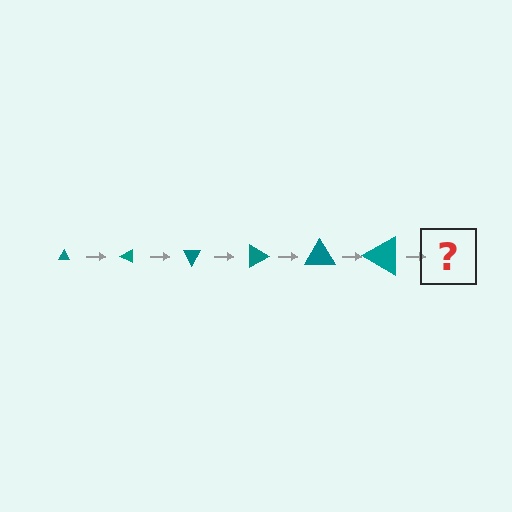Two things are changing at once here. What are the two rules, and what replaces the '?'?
The two rules are that the triangle grows larger each step and it rotates 30 degrees each step. The '?' should be a triangle, larger than the previous one and rotated 180 degrees from the start.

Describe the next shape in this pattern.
It should be a triangle, larger than the previous one and rotated 180 degrees from the start.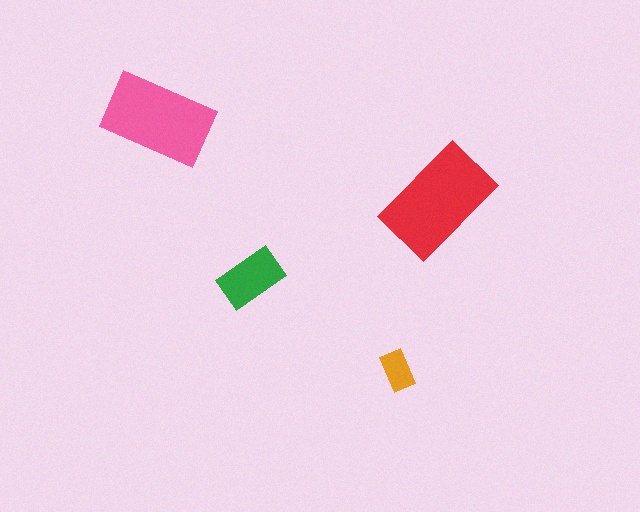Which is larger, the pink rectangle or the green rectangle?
The pink one.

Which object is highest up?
The pink rectangle is topmost.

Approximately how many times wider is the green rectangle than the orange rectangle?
About 1.5 times wider.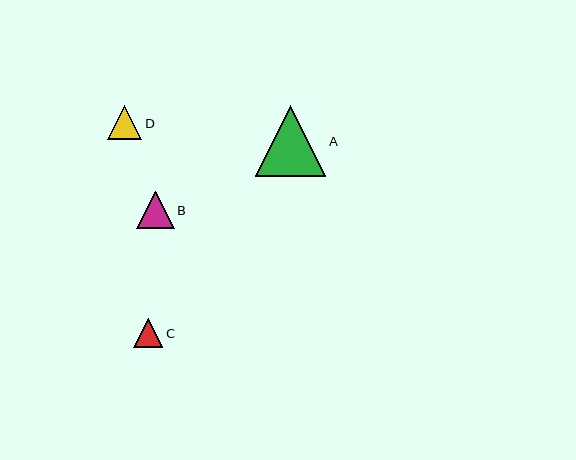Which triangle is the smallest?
Triangle C is the smallest with a size of approximately 29 pixels.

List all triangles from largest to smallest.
From largest to smallest: A, B, D, C.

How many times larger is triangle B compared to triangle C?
Triangle B is approximately 1.3 times the size of triangle C.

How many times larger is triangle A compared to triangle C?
Triangle A is approximately 2.4 times the size of triangle C.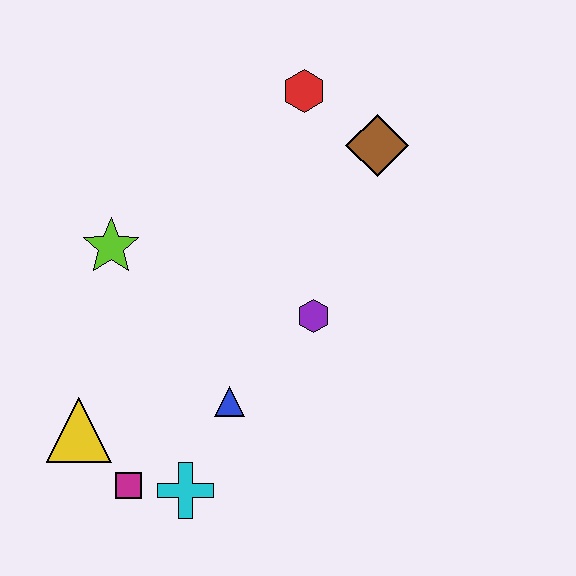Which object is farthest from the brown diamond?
The magenta square is farthest from the brown diamond.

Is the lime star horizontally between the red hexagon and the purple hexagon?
No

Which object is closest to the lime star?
The yellow triangle is closest to the lime star.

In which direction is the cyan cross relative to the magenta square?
The cyan cross is to the right of the magenta square.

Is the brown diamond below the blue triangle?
No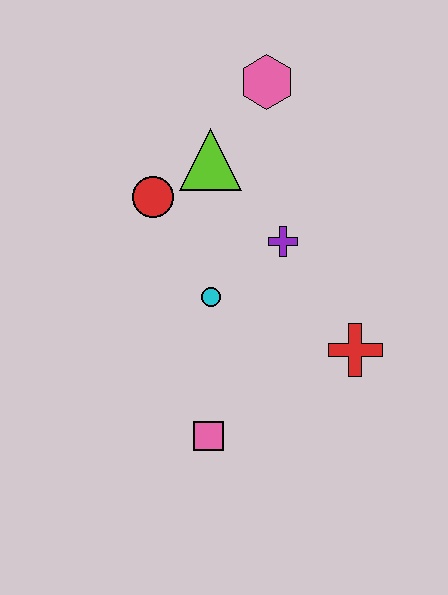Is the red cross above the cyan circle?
No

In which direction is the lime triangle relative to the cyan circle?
The lime triangle is above the cyan circle.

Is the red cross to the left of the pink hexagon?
No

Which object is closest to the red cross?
The purple cross is closest to the red cross.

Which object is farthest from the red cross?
The pink hexagon is farthest from the red cross.